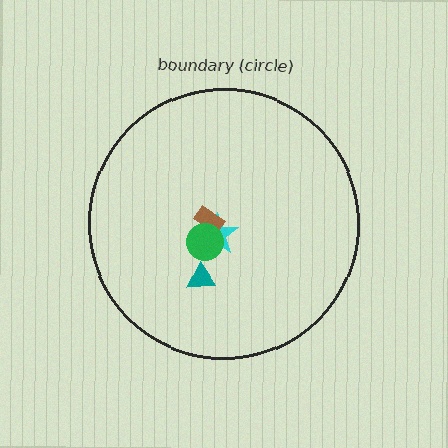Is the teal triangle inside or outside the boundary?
Inside.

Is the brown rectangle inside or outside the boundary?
Inside.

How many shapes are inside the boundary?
4 inside, 0 outside.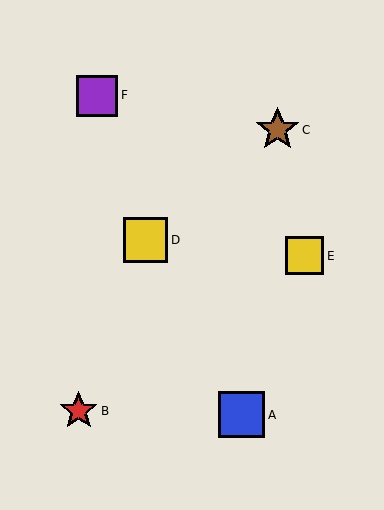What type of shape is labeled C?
Shape C is a brown star.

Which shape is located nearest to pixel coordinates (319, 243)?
The yellow square (labeled E) at (305, 256) is nearest to that location.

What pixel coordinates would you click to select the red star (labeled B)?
Click at (79, 411) to select the red star B.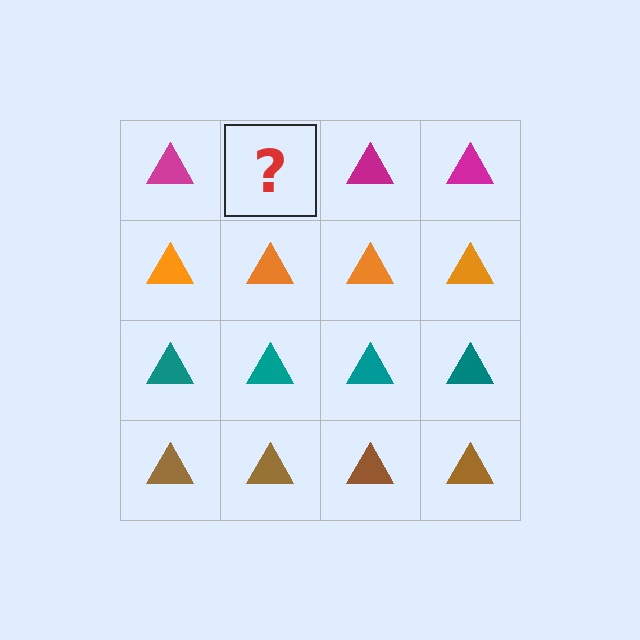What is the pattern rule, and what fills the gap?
The rule is that each row has a consistent color. The gap should be filled with a magenta triangle.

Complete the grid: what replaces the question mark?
The question mark should be replaced with a magenta triangle.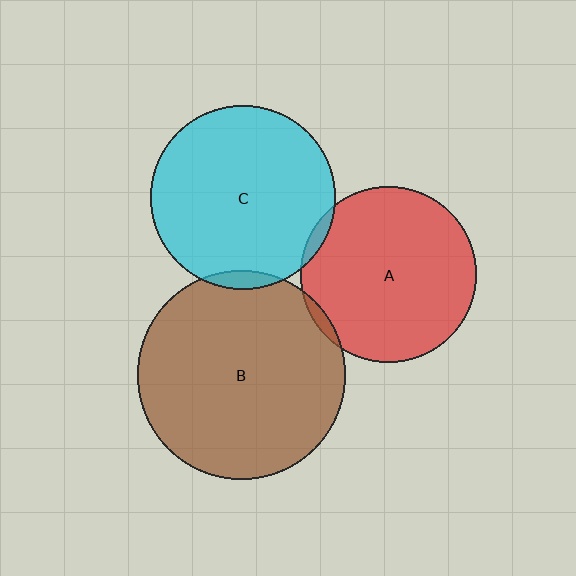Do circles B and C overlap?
Yes.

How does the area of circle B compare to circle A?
Approximately 1.4 times.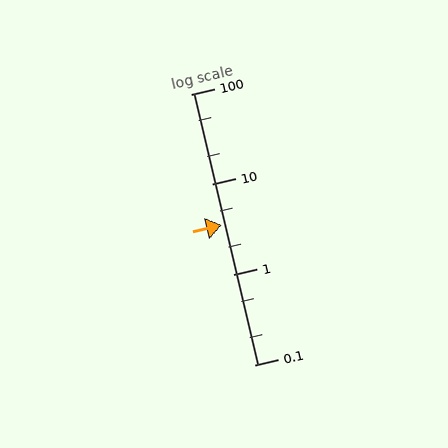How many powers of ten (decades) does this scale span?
The scale spans 3 decades, from 0.1 to 100.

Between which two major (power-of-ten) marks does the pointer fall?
The pointer is between 1 and 10.